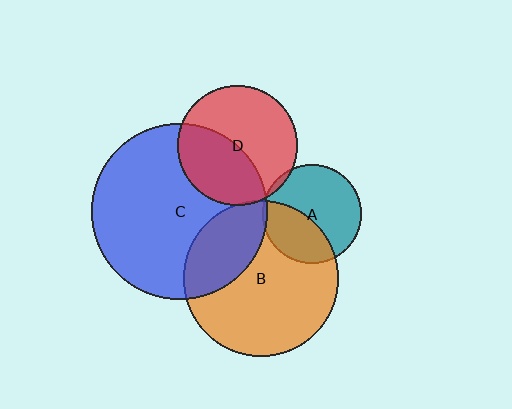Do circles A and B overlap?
Yes.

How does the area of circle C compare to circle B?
Approximately 1.3 times.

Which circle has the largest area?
Circle C (blue).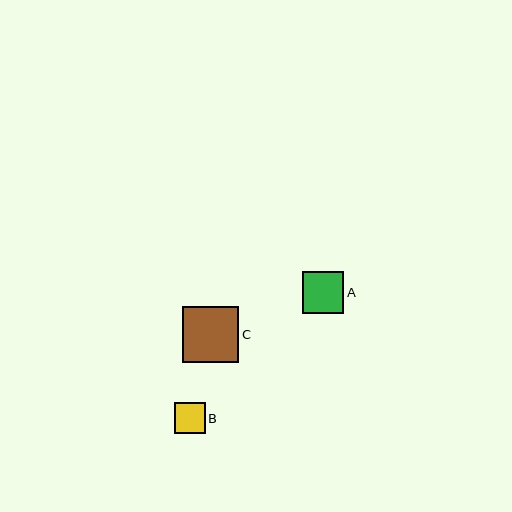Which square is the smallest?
Square B is the smallest with a size of approximately 31 pixels.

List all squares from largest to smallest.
From largest to smallest: C, A, B.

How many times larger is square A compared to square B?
Square A is approximately 1.4 times the size of square B.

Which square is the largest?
Square C is the largest with a size of approximately 56 pixels.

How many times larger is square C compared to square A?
Square C is approximately 1.4 times the size of square A.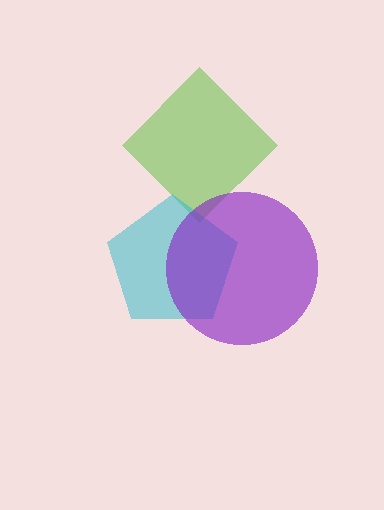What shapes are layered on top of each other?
The layered shapes are: a lime diamond, a cyan pentagon, a purple circle.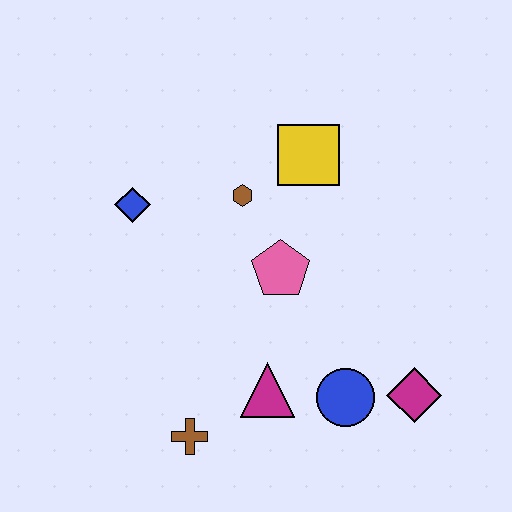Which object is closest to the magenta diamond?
The blue circle is closest to the magenta diamond.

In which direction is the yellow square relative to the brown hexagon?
The yellow square is to the right of the brown hexagon.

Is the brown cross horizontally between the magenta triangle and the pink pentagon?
No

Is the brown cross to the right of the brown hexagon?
No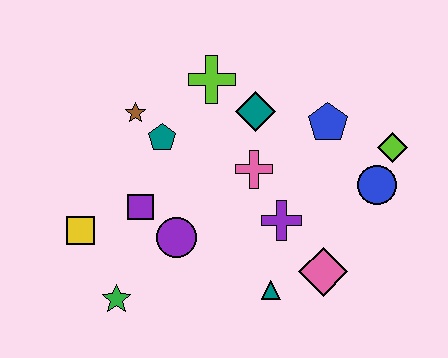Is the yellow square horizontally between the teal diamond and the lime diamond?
No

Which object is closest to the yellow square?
The purple square is closest to the yellow square.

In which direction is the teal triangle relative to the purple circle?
The teal triangle is to the right of the purple circle.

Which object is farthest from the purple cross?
The yellow square is farthest from the purple cross.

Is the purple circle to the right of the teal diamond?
No